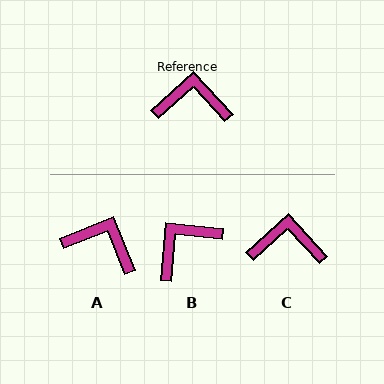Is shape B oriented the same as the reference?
No, it is off by about 42 degrees.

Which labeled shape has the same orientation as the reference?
C.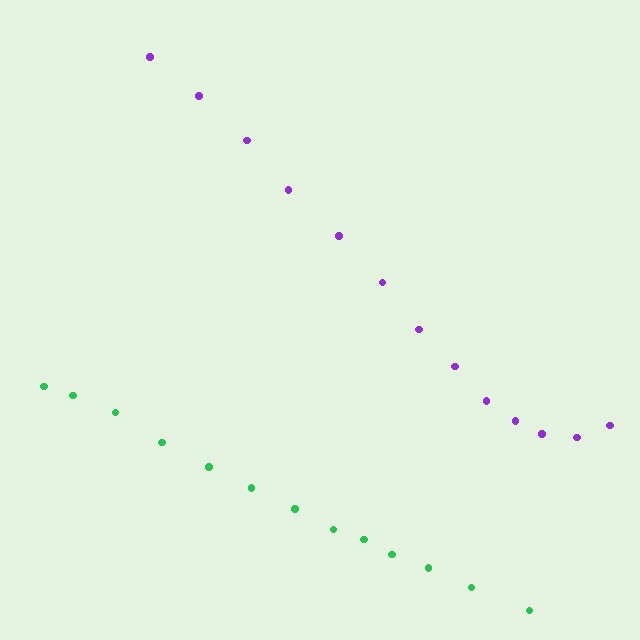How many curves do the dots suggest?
There are 2 distinct paths.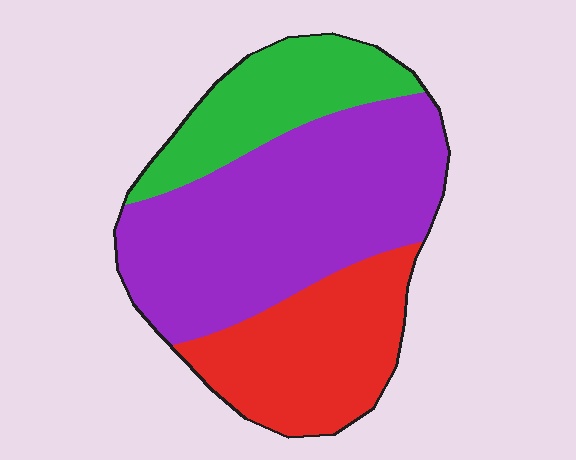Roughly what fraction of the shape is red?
Red takes up about one quarter (1/4) of the shape.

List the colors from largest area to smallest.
From largest to smallest: purple, red, green.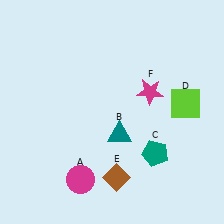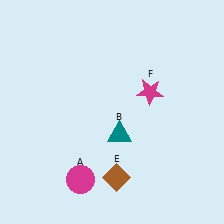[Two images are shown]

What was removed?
The teal pentagon (C), the lime square (D) were removed in Image 2.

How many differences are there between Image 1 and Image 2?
There are 2 differences between the two images.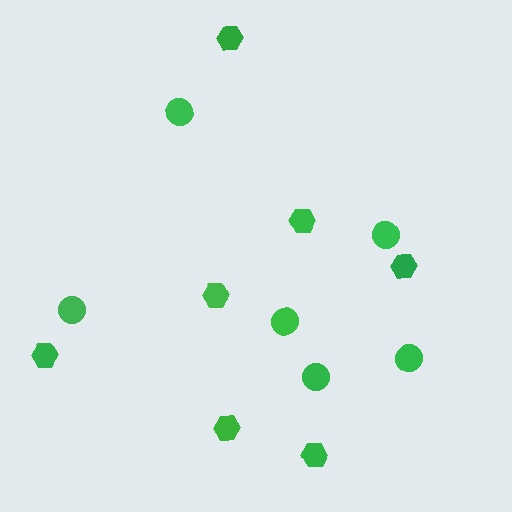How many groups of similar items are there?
There are 2 groups: one group of hexagons (7) and one group of circles (6).